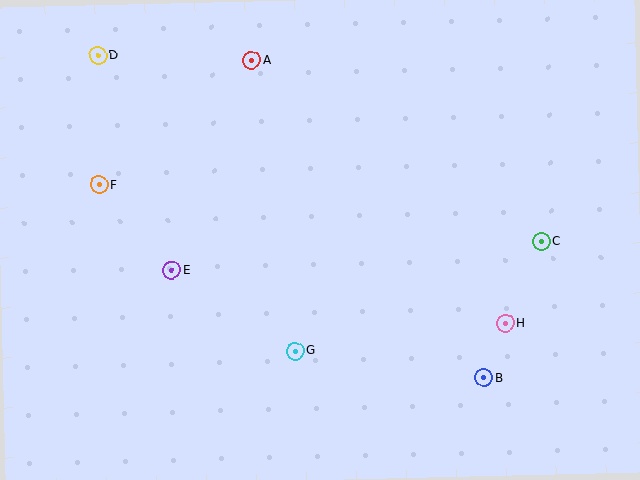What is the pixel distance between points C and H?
The distance between C and H is 89 pixels.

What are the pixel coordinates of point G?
Point G is at (295, 351).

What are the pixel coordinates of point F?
Point F is at (99, 185).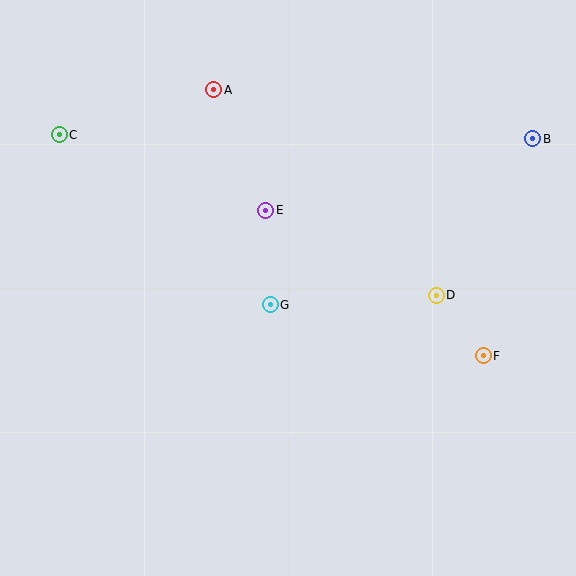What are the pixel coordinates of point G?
Point G is at (270, 305).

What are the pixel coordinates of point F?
Point F is at (483, 356).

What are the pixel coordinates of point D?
Point D is at (436, 295).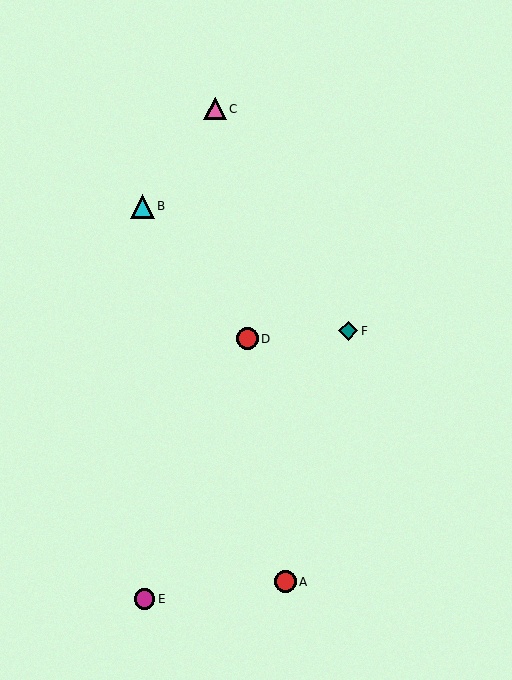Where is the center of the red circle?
The center of the red circle is at (286, 582).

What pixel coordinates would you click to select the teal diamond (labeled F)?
Click at (348, 331) to select the teal diamond F.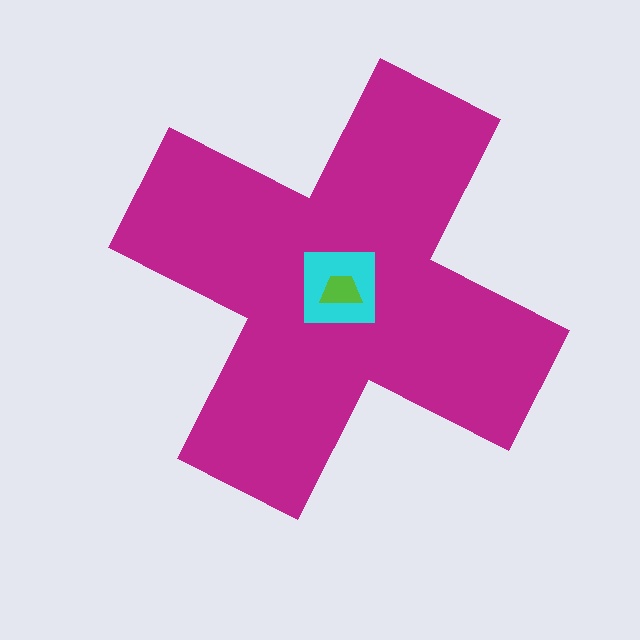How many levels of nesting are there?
3.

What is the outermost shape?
The magenta cross.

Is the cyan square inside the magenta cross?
Yes.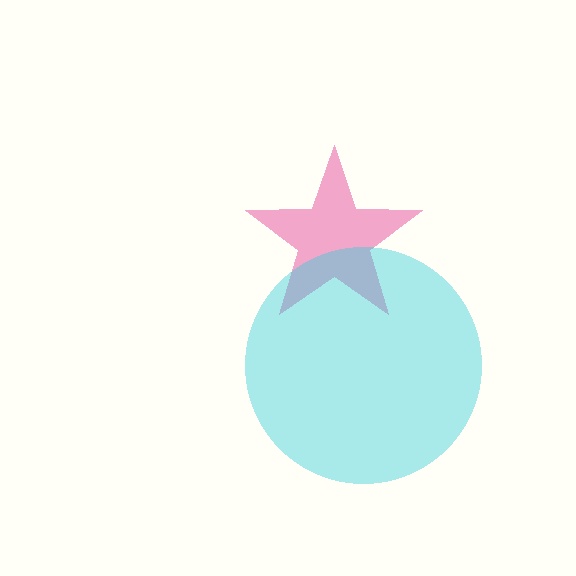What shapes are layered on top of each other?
The layered shapes are: a pink star, a cyan circle.